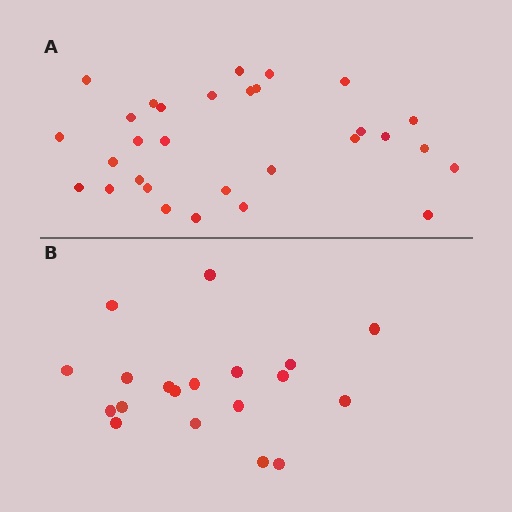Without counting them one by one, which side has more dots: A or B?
Region A (the top region) has more dots.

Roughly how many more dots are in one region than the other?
Region A has roughly 12 or so more dots than region B.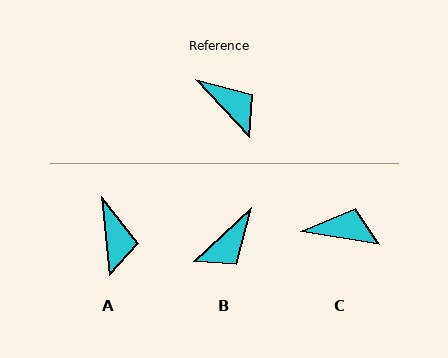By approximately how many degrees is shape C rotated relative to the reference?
Approximately 39 degrees counter-clockwise.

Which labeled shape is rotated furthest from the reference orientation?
B, about 89 degrees away.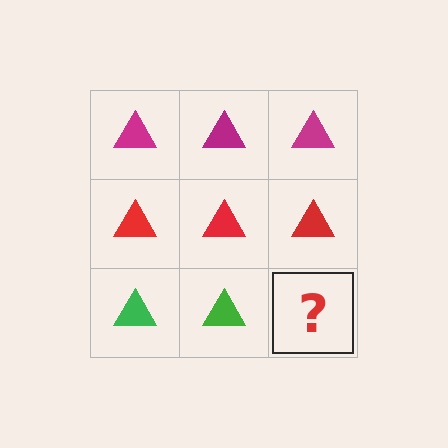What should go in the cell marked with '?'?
The missing cell should contain a green triangle.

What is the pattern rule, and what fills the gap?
The rule is that each row has a consistent color. The gap should be filled with a green triangle.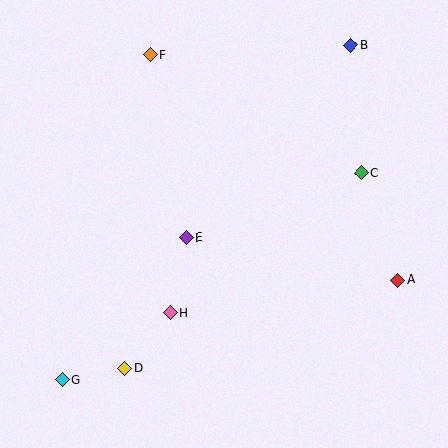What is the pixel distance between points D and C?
The distance between D and C is 307 pixels.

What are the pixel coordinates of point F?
Point F is at (150, 55).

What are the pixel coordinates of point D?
Point D is at (124, 368).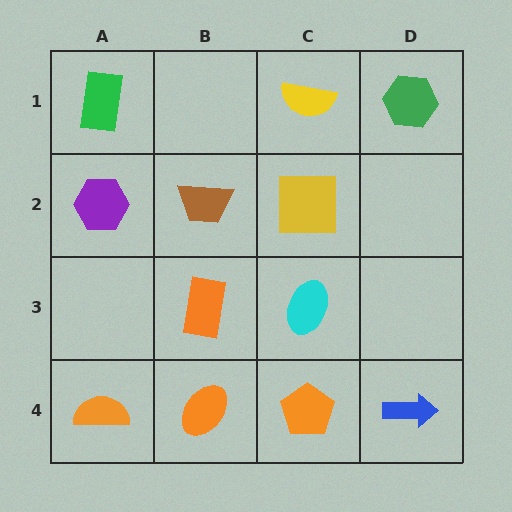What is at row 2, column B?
A brown trapezoid.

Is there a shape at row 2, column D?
No, that cell is empty.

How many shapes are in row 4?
4 shapes.